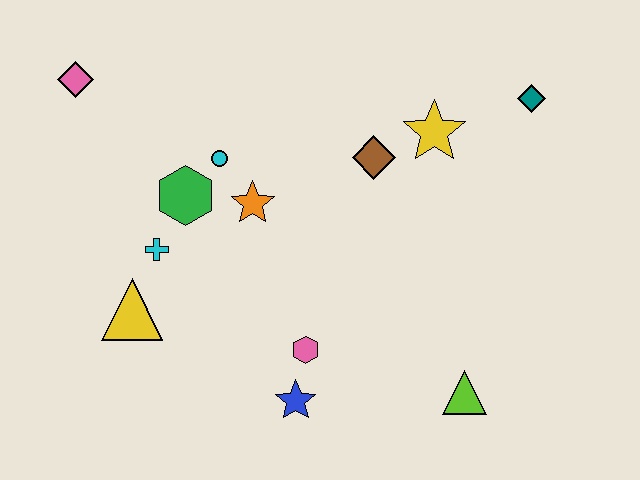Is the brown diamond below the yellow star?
Yes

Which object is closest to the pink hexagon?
The blue star is closest to the pink hexagon.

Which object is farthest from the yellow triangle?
The teal diamond is farthest from the yellow triangle.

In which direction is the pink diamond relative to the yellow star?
The pink diamond is to the left of the yellow star.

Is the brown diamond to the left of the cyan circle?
No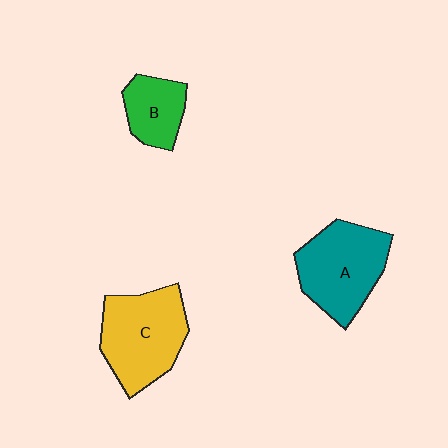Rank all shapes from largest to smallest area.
From largest to smallest: C (yellow), A (teal), B (green).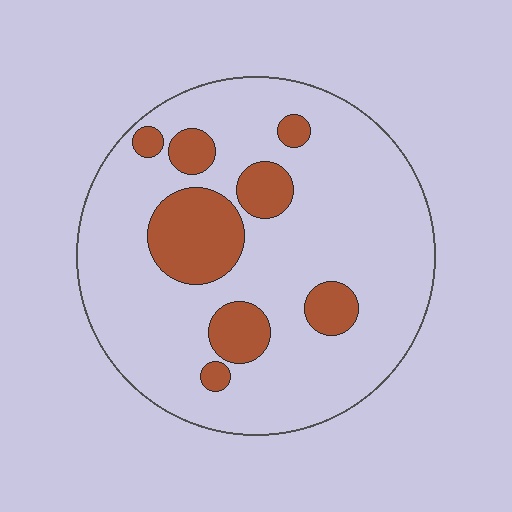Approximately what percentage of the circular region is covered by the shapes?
Approximately 20%.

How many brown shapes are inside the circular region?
8.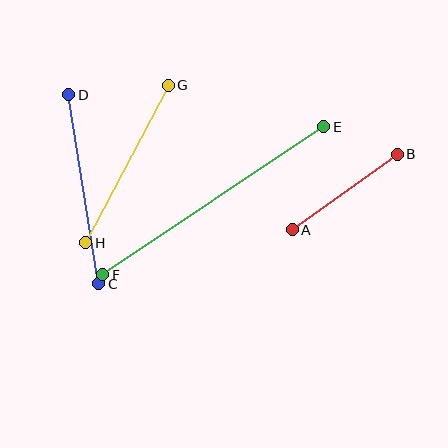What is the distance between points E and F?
The distance is approximately 266 pixels.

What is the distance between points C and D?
The distance is approximately 191 pixels.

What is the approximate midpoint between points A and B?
The midpoint is at approximately (345, 192) pixels.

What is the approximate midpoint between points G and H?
The midpoint is at approximately (127, 164) pixels.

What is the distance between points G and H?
The distance is approximately 178 pixels.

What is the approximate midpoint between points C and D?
The midpoint is at approximately (84, 189) pixels.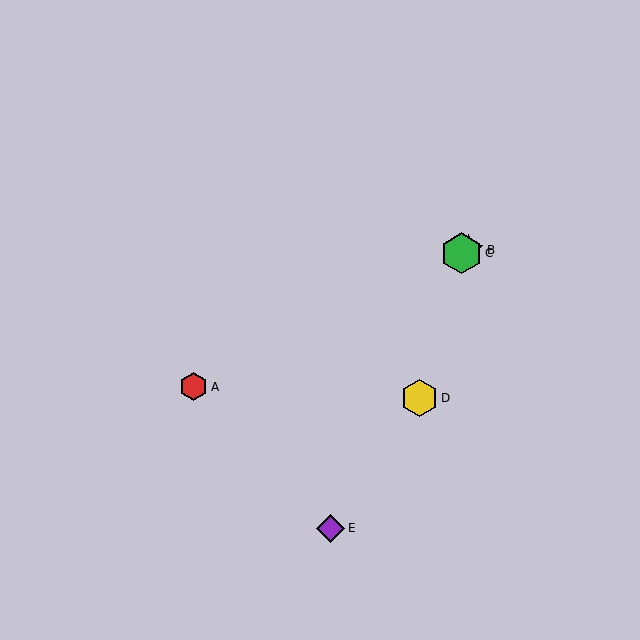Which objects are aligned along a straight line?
Objects A, B, C are aligned along a straight line.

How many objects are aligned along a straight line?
3 objects (A, B, C) are aligned along a straight line.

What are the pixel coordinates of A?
Object A is at (194, 387).